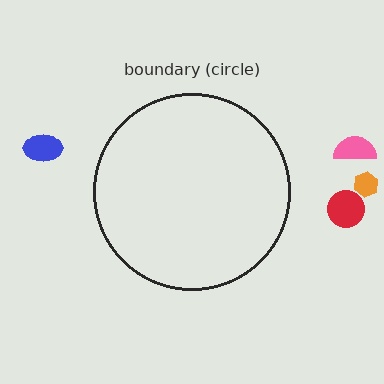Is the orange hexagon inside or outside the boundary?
Outside.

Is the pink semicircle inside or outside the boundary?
Outside.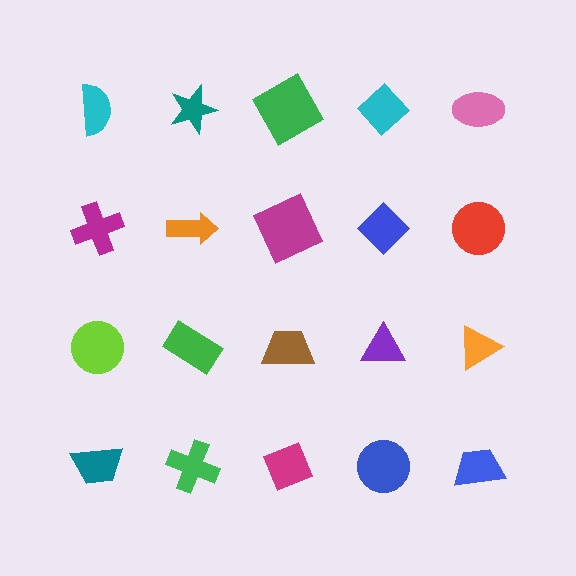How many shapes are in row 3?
5 shapes.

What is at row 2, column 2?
An orange arrow.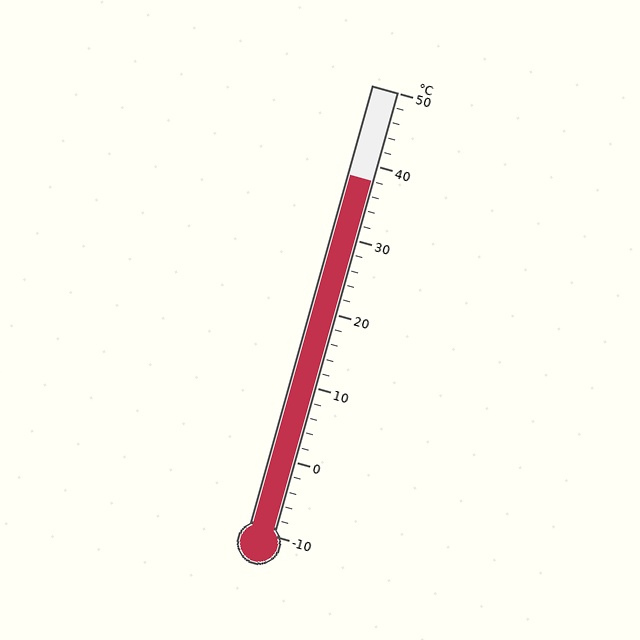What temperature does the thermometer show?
The thermometer shows approximately 38°C.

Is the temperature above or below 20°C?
The temperature is above 20°C.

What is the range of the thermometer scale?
The thermometer scale ranges from -10°C to 50°C.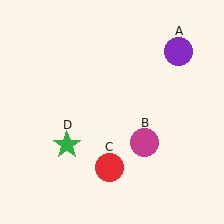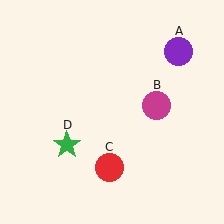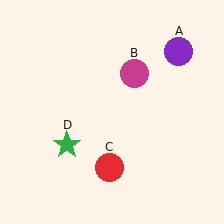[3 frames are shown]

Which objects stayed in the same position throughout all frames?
Purple circle (object A) and red circle (object C) and green star (object D) remained stationary.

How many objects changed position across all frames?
1 object changed position: magenta circle (object B).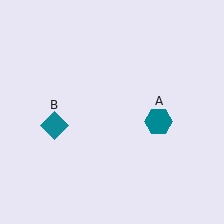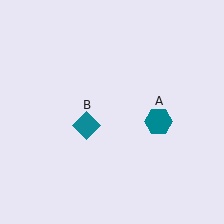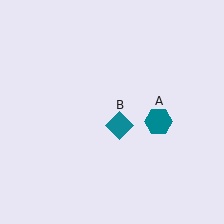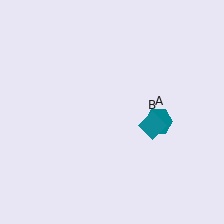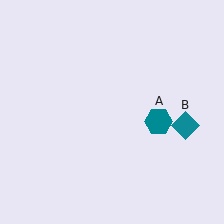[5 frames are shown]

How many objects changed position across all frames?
1 object changed position: teal diamond (object B).